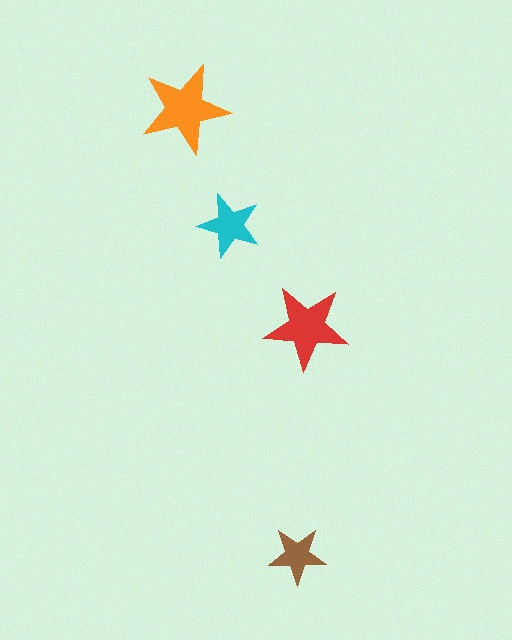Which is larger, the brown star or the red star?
The red one.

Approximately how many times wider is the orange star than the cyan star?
About 1.5 times wider.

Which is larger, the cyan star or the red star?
The red one.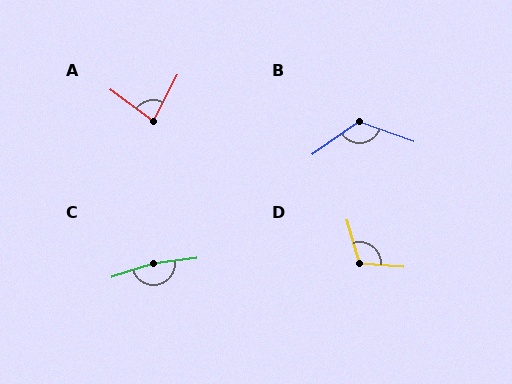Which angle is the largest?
C, at approximately 169 degrees.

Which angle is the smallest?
A, at approximately 81 degrees.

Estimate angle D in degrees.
Approximately 110 degrees.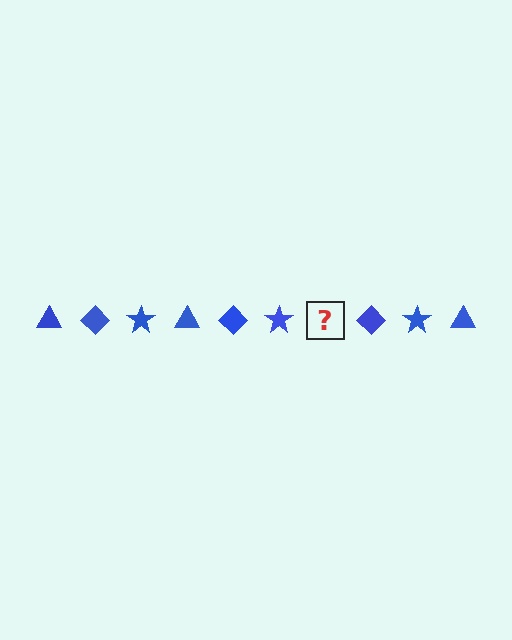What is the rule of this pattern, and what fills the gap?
The rule is that the pattern cycles through triangle, diamond, star shapes in blue. The gap should be filled with a blue triangle.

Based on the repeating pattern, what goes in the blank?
The blank should be a blue triangle.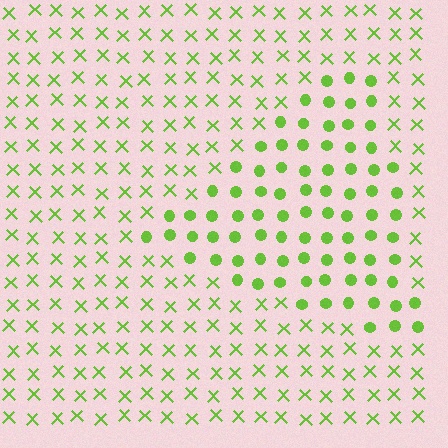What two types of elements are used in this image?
The image uses circles inside the triangle region and X marks outside it.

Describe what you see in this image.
The image is filled with small lime elements arranged in a uniform grid. A triangle-shaped region contains circles, while the surrounding area contains X marks. The boundary is defined purely by the change in element shape.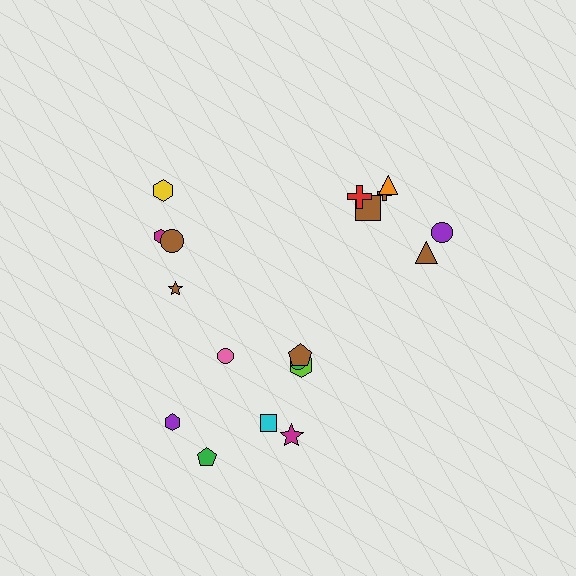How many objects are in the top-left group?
There are 4 objects.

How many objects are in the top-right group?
There are 6 objects.